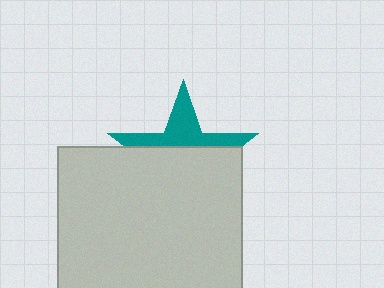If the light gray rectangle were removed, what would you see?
You would see the complete teal star.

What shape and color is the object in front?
The object in front is a light gray rectangle.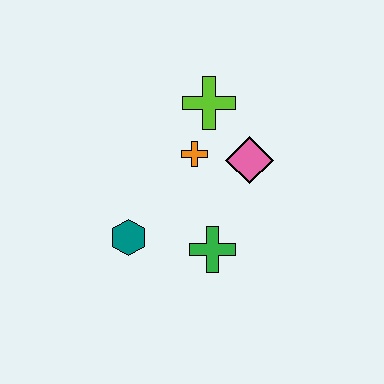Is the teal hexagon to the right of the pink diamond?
No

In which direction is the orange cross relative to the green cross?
The orange cross is above the green cross.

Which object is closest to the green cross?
The teal hexagon is closest to the green cross.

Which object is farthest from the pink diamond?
The teal hexagon is farthest from the pink diamond.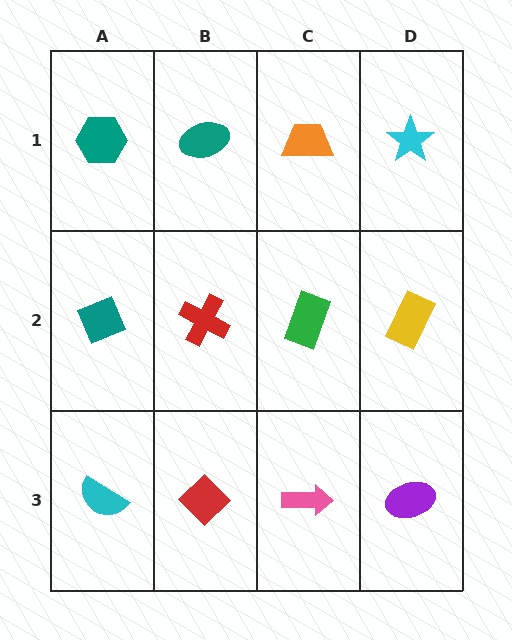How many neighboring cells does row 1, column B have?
3.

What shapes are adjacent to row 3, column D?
A yellow rectangle (row 2, column D), a pink arrow (row 3, column C).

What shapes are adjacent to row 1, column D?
A yellow rectangle (row 2, column D), an orange trapezoid (row 1, column C).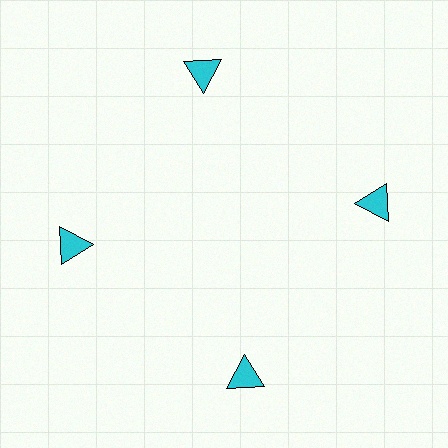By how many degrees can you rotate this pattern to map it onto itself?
The pattern maps onto itself every 90 degrees of rotation.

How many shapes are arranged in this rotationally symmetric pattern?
There are 4 shapes, arranged in 4 groups of 1.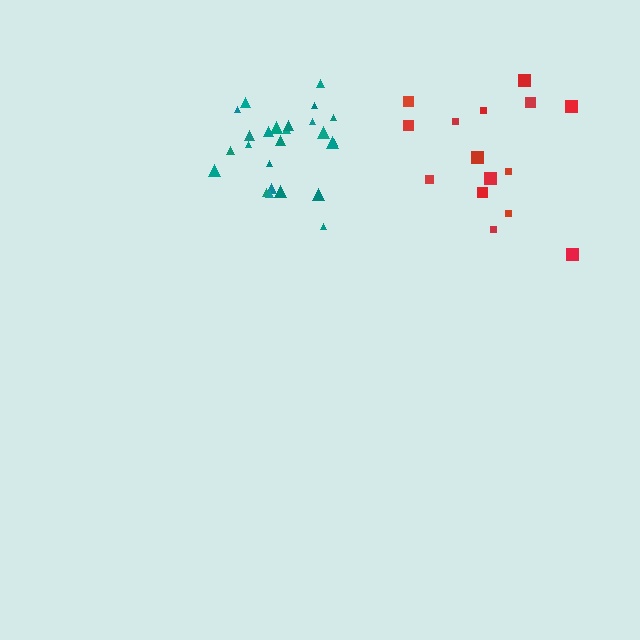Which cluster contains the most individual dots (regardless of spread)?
Teal (25).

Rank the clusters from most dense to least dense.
teal, red.